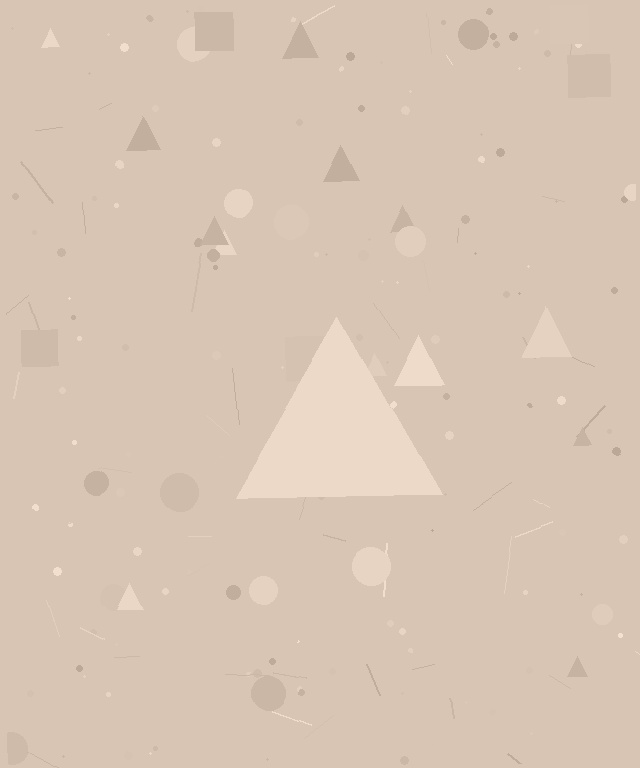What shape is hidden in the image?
A triangle is hidden in the image.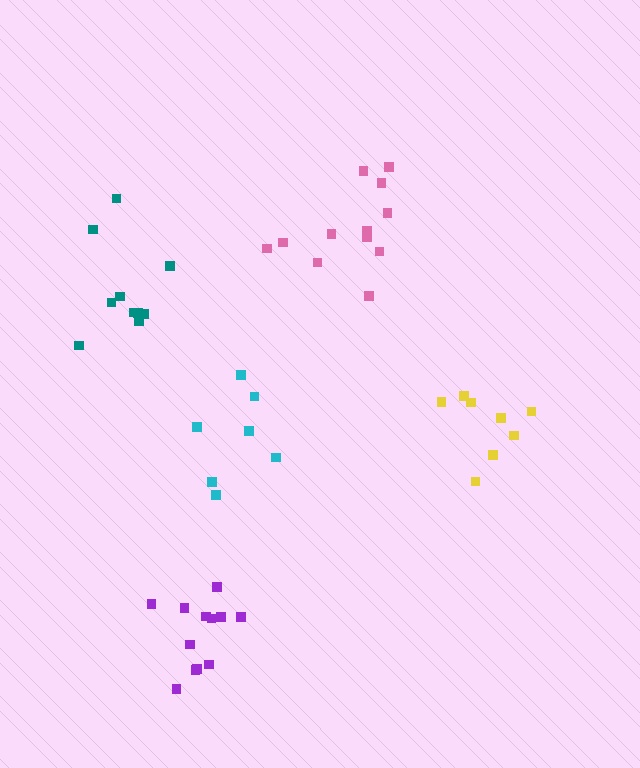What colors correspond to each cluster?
The clusters are colored: pink, yellow, cyan, purple, teal.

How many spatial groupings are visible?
There are 5 spatial groupings.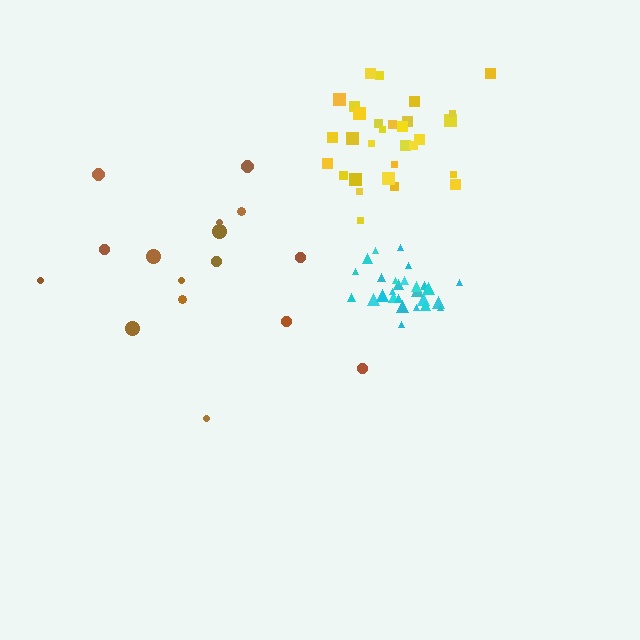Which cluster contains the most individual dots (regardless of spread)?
Yellow (30).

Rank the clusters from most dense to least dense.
cyan, yellow, brown.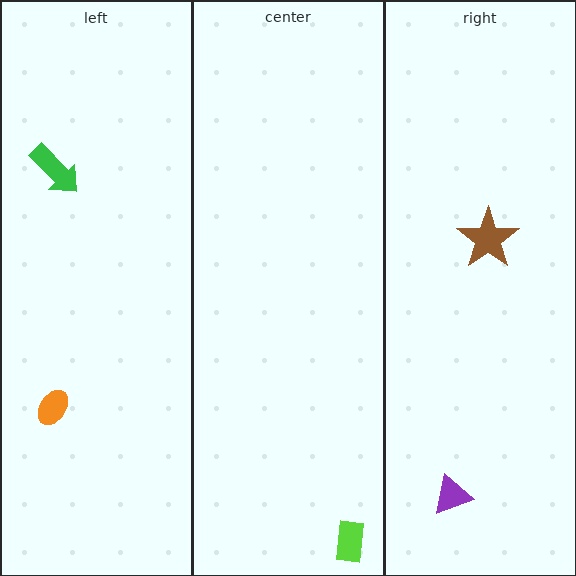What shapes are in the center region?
The lime rectangle.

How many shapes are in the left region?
2.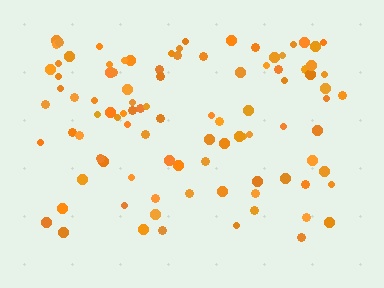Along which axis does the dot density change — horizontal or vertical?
Vertical.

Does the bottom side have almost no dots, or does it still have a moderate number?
Still a moderate number, just noticeably fewer than the top.